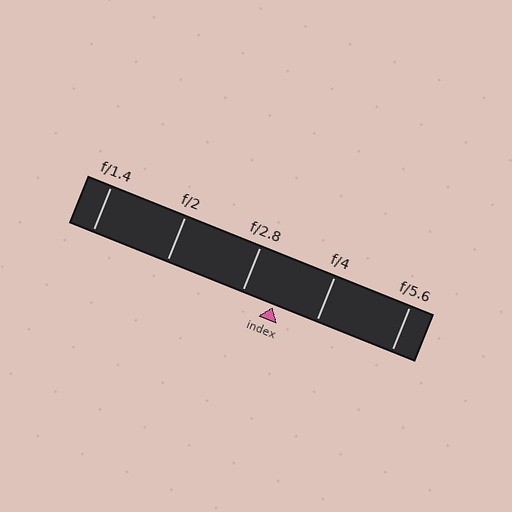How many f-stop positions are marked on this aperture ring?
There are 5 f-stop positions marked.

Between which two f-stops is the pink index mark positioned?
The index mark is between f/2.8 and f/4.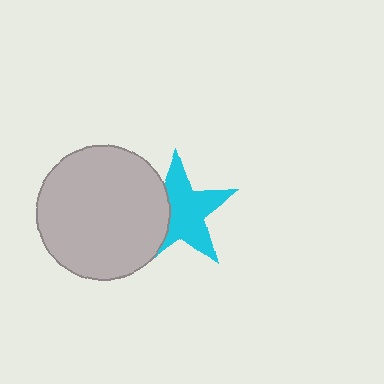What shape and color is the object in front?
The object in front is a light gray circle.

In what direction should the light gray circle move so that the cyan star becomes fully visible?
The light gray circle should move left. That is the shortest direction to clear the overlap and leave the cyan star fully visible.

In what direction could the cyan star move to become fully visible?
The cyan star could move right. That would shift it out from behind the light gray circle entirely.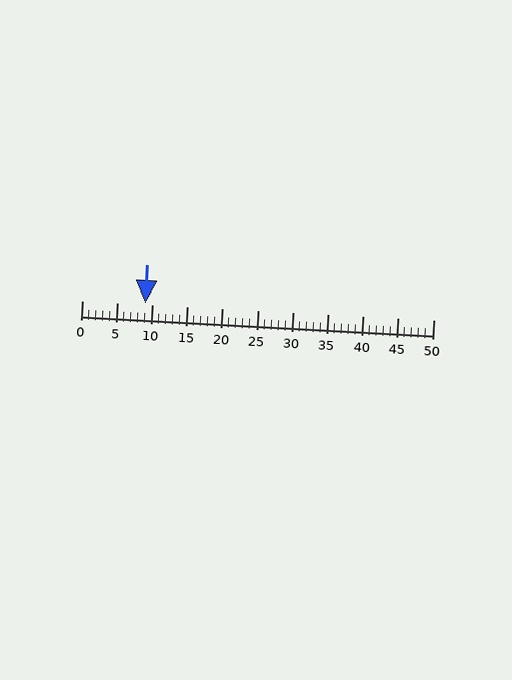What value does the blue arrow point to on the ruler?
The blue arrow points to approximately 9.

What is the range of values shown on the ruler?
The ruler shows values from 0 to 50.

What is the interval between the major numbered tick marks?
The major tick marks are spaced 5 units apart.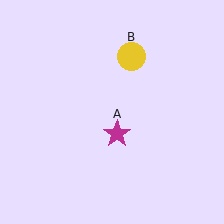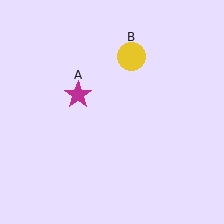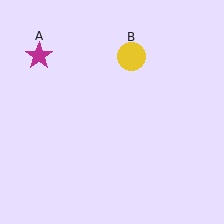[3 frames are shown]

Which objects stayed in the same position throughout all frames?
Yellow circle (object B) remained stationary.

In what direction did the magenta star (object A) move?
The magenta star (object A) moved up and to the left.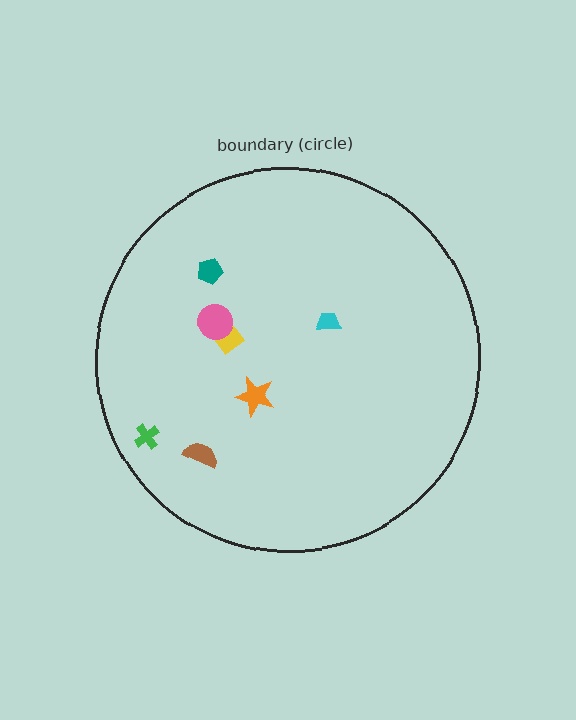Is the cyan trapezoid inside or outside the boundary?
Inside.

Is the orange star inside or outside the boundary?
Inside.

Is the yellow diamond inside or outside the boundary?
Inside.